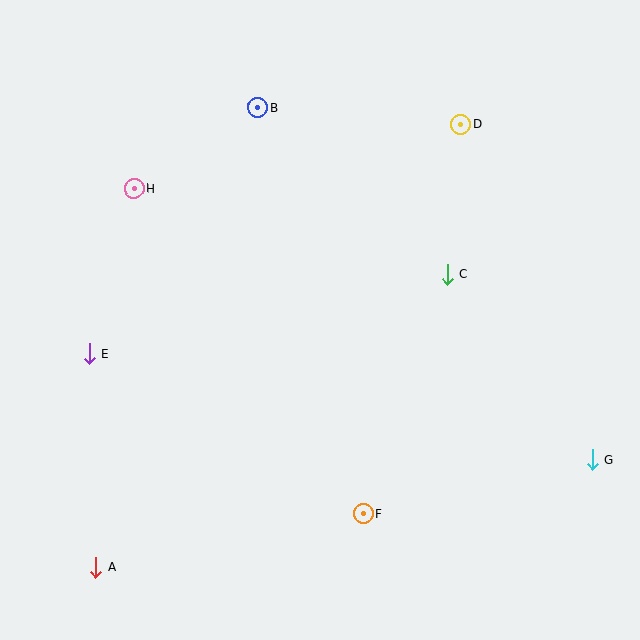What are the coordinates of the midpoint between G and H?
The midpoint between G and H is at (363, 324).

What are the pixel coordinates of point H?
Point H is at (134, 189).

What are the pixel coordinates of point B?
Point B is at (258, 107).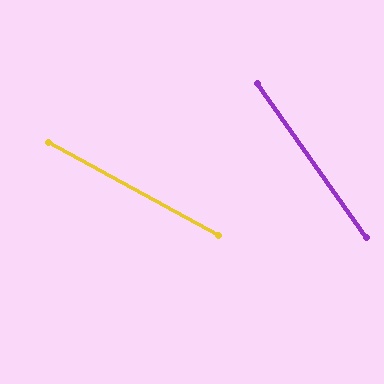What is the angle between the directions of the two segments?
Approximately 26 degrees.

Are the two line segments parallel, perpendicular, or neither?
Neither parallel nor perpendicular — they differ by about 26°.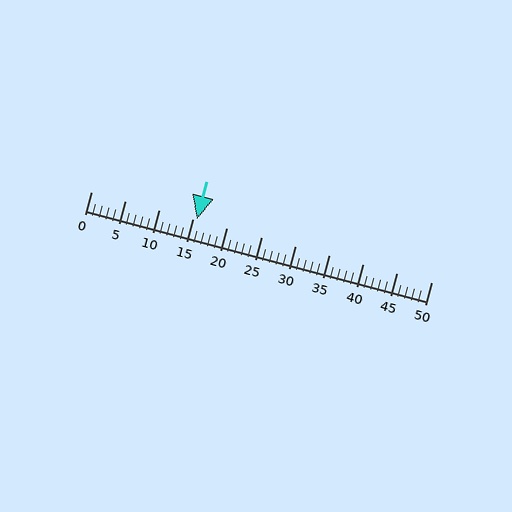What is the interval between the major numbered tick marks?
The major tick marks are spaced 5 units apart.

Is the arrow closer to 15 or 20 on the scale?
The arrow is closer to 15.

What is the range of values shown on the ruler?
The ruler shows values from 0 to 50.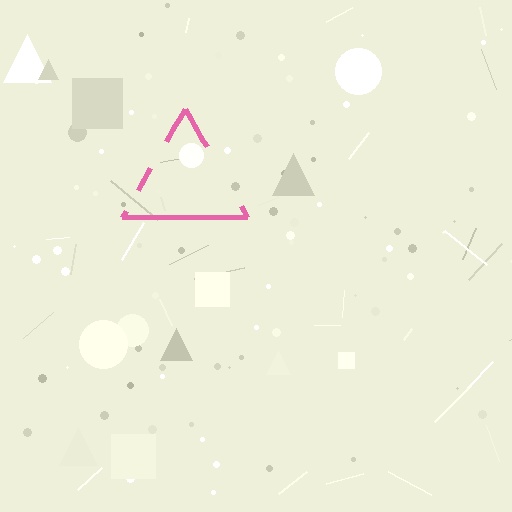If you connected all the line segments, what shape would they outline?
They would outline a triangle.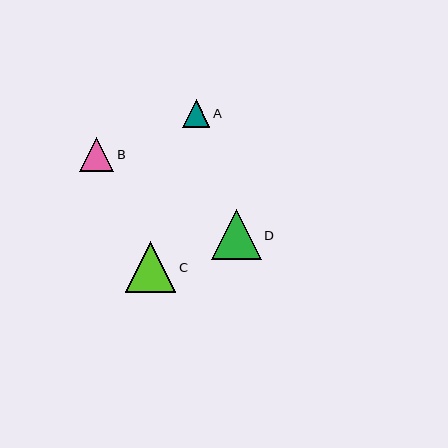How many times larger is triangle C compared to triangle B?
Triangle C is approximately 1.5 times the size of triangle B.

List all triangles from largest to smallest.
From largest to smallest: C, D, B, A.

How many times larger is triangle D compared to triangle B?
Triangle D is approximately 1.5 times the size of triangle B.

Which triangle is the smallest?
Triangle A is the smallest with a size of approximately 27 pixels.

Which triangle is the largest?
Triangle C is the largest with a size of approximately 51 pixels.